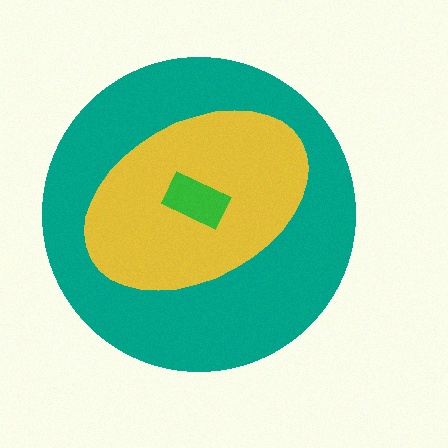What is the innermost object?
The green rectangle.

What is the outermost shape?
The teal circle.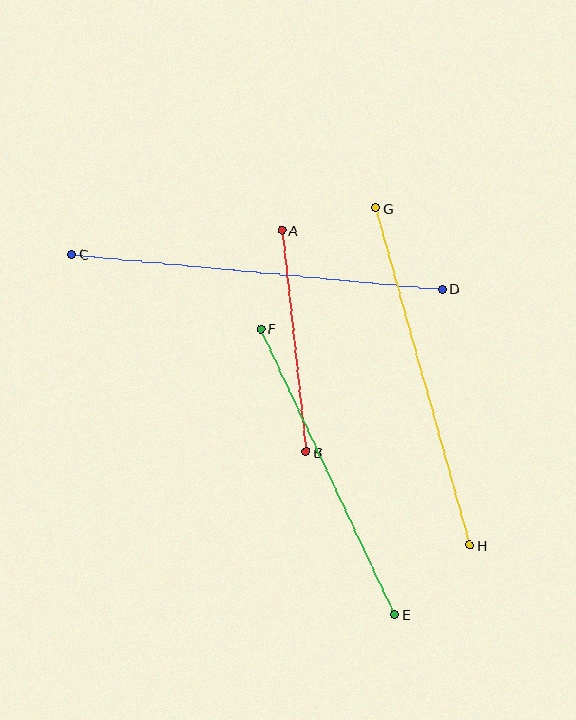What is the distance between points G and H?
The distance is approximately 350 pixels.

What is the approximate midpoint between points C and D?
The midpoint is at approximately (257, 272) pixels.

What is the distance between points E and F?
The distance is approximately 316 pixels.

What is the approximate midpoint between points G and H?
The midpoint is at approximately (423, 377) pixels.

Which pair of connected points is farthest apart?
Points C and D are farthest apart.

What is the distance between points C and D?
The distance is approximately 372 pixels.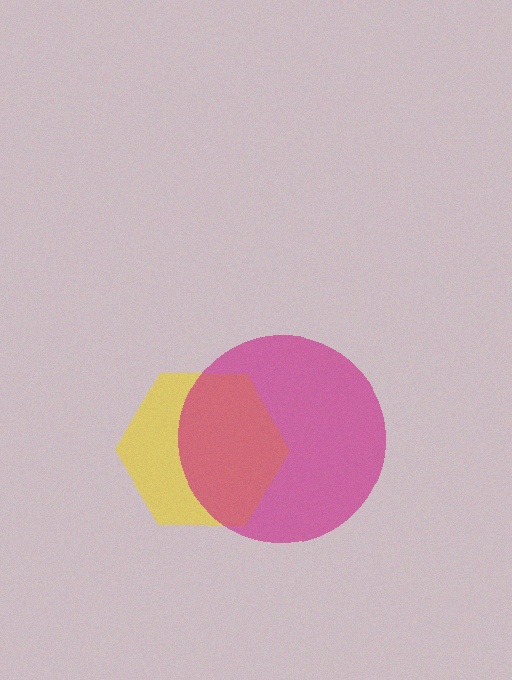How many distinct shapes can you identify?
There are 2 distinct shapes: a yellow hexagon, a magenta circle.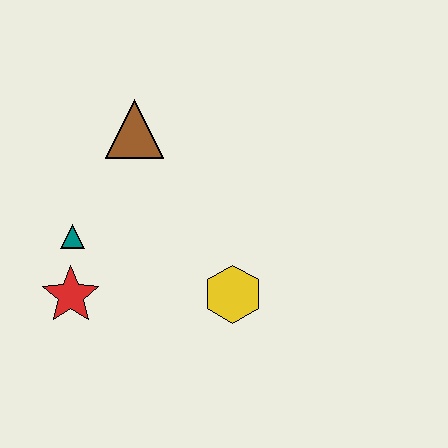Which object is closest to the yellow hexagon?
The red star is closest to the yellow hexagon.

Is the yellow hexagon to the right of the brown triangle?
Yes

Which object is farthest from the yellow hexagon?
The brown triangle is farthest from the yellow hexagon.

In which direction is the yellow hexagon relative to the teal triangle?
The yellow hexagon is to the right of the teal triangle.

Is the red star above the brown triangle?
No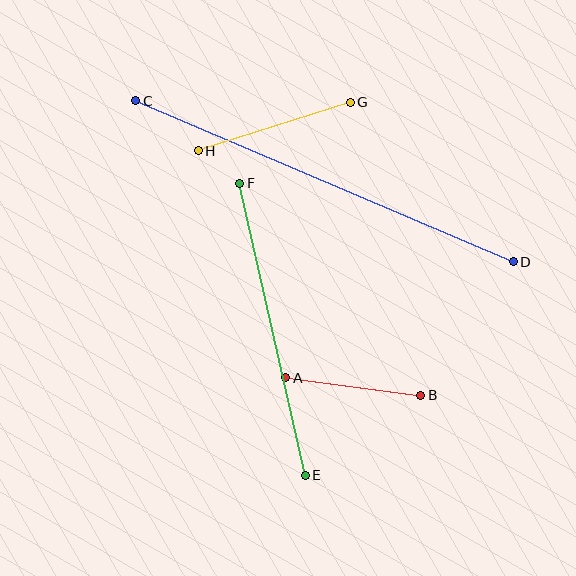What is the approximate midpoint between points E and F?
The midpoint is at approximately (273, 329) pixels.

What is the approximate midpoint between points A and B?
The midpoint is at approximately (353, 387) pixels.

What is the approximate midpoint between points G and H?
The midpoint is at approximately (274, 126) pixels.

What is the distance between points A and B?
The distance is approximately 136 pixels.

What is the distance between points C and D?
The distance is approximately 410 pixels.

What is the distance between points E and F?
The distance is approximately 299 pixels.